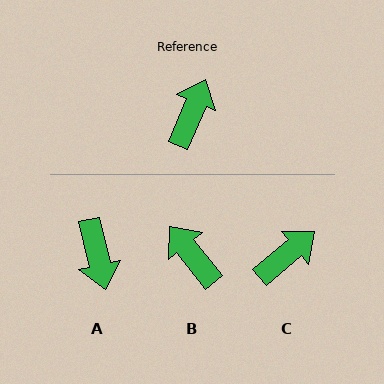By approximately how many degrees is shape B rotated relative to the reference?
Approximately 62 degrees counter-clockwise.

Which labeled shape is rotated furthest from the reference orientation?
A, about 144 degrees away.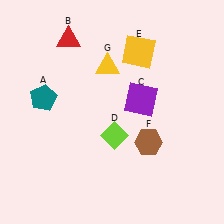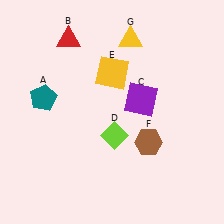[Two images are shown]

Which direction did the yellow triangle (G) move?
The yellow triangle (G) moved up.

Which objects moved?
The objects that moved are: the yellow square (E), the yellow triangle (G).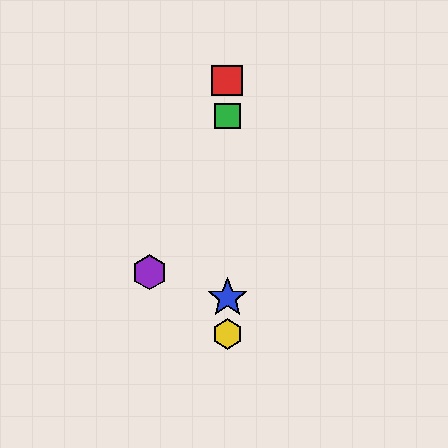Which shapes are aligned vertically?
The red square, the blue star, the green square, the yellow hexagon are aligned vertically.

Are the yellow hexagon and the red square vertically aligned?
Yes, both are at x≈227.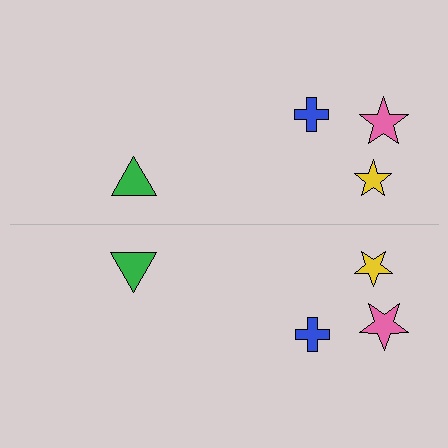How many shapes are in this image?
There are 8 shapes in this image.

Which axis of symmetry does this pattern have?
The pattern has a horizontal axis of symmetry running through the center of the image.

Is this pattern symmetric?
Yes, this pattern has bilateral (reflection) symmetry.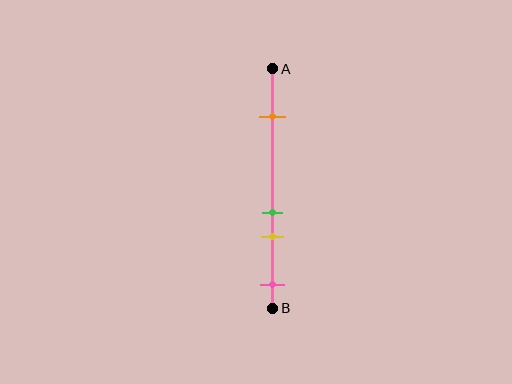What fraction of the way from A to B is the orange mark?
The orange mark is approximately 20% (0.2) of the way from A to B.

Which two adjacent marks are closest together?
The green and yellow marks are the closest adjacent pair.